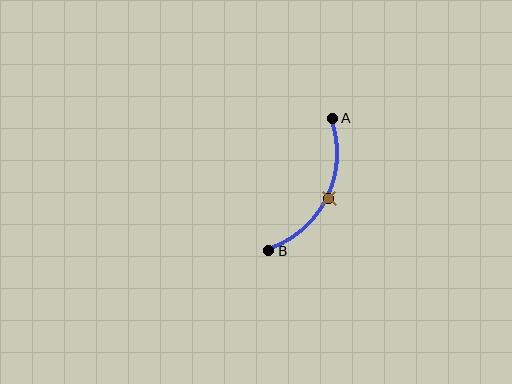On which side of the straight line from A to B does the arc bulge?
The arc bulges to the right of the straight line connecting A and B.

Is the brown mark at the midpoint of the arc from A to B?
Yes. The brown mark lies on the arc at equal arc-length from both A and B — it is the arc midpoint.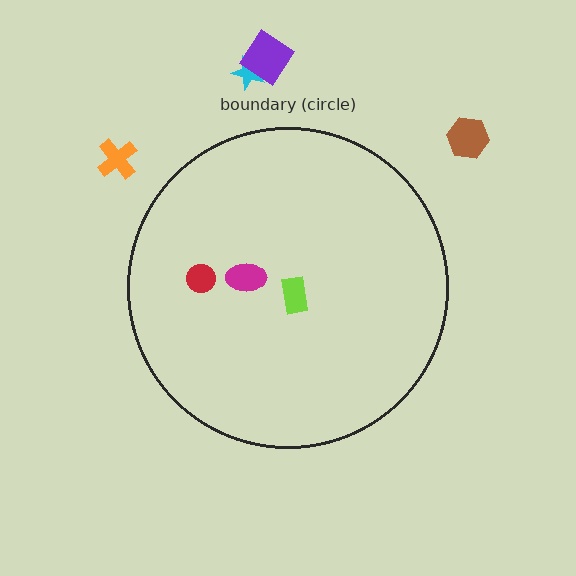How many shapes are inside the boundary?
3 inside, 4 outside.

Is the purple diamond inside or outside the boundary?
Outside.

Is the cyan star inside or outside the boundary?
Outside.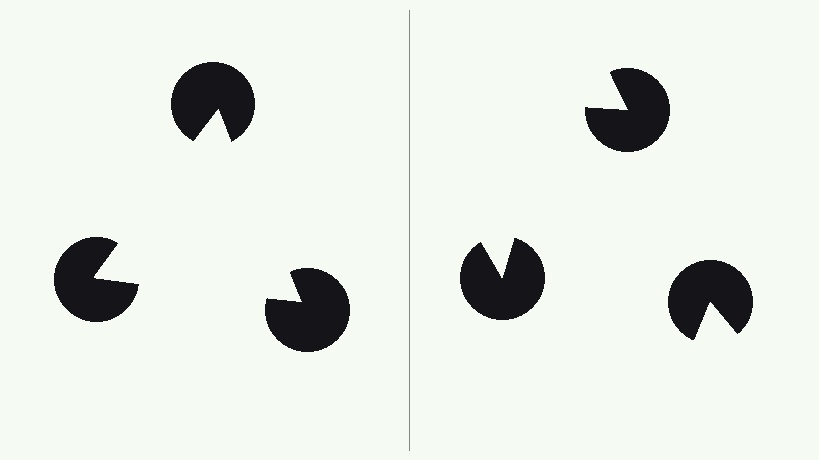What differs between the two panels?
The pac-man discs are positioned identically on both sides; only the wedge orientations differ. On the left they align to a triangle; on the right they are misaligned.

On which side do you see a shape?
An illusory triangle appears on the left side. On the right side the wedge cuts are rotated, so no coherent shape forms.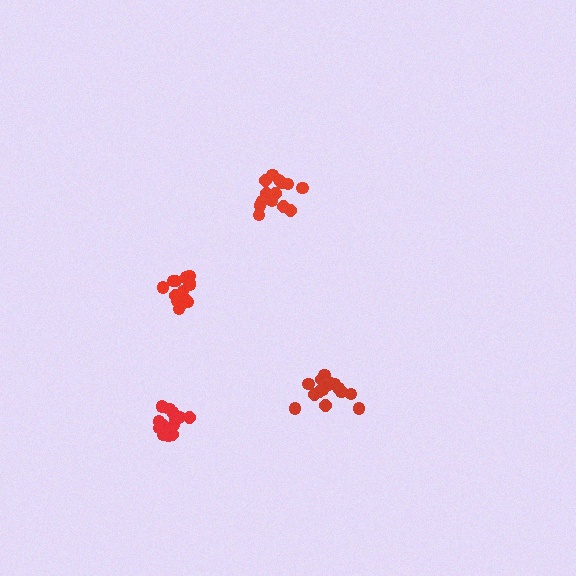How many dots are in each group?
Group 1: 17 dots, Group 2: 14 dots, Group 3: 16 dots, Group 4: 17 dots (64 total).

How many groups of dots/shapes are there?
There are 4 groups.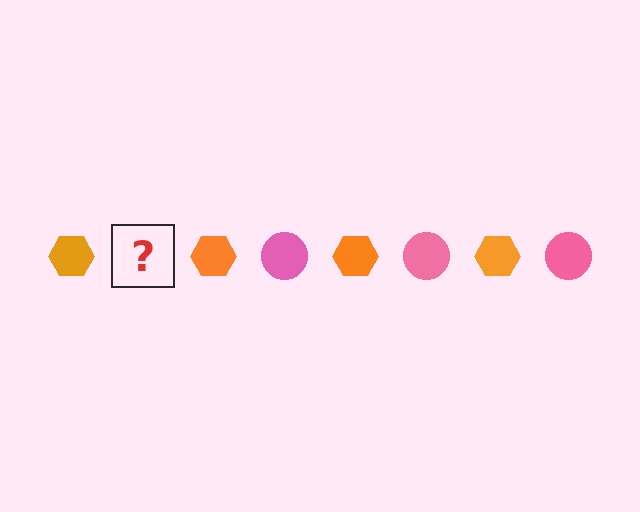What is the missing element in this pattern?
The missing element is a pink circle.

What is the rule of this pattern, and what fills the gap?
The rule is that the pattern alternates between orange hexagon and pink circle. The gap should be filled with a pink circle.